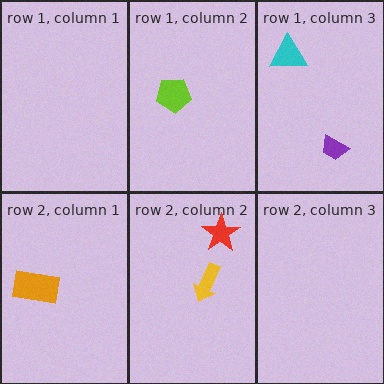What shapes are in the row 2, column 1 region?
The orange rectangle.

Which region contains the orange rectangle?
The row 2, column 1 region.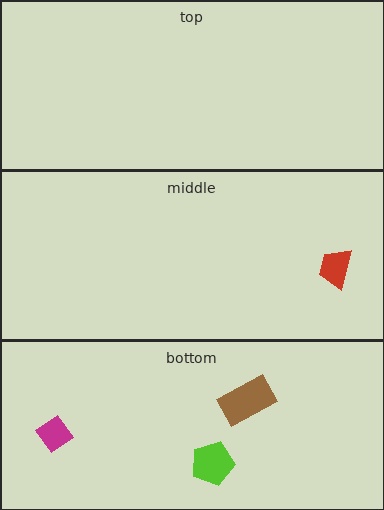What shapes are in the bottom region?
The lime pentagon, the brown rectangle, the magenta diamond.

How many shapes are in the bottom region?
3.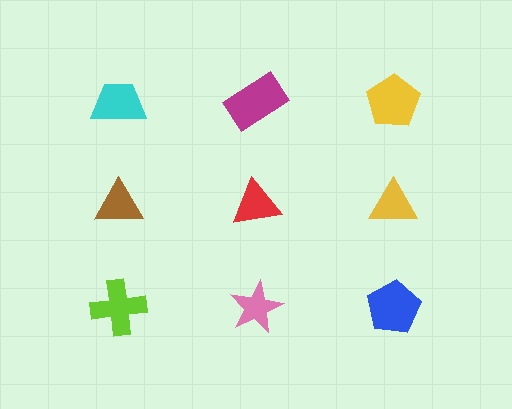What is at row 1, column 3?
A yellow pentagon.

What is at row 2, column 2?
A red triangle.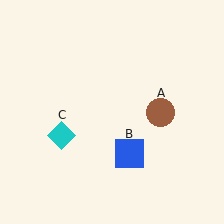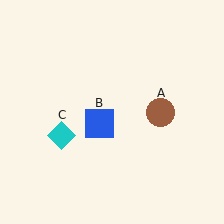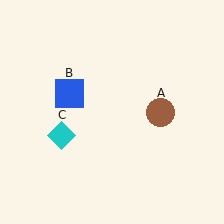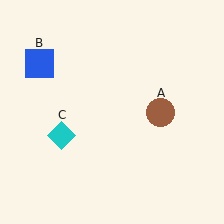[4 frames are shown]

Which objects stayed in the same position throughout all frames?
Brown circle (object A) and cyan diamond (object C) remained stationary.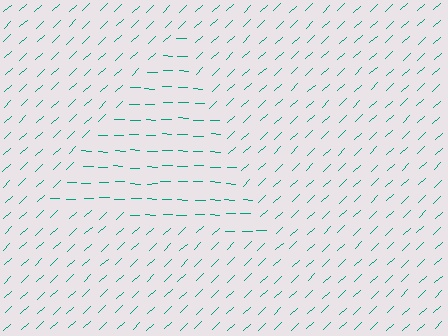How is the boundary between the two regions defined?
The boundary is defined purely by a change in line orientation (approximately 45 degrees difference). All lines are the same color and thickness.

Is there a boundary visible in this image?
Yes, there is a texture boundary formed by a change in line orientation.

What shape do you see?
I see a triangle.